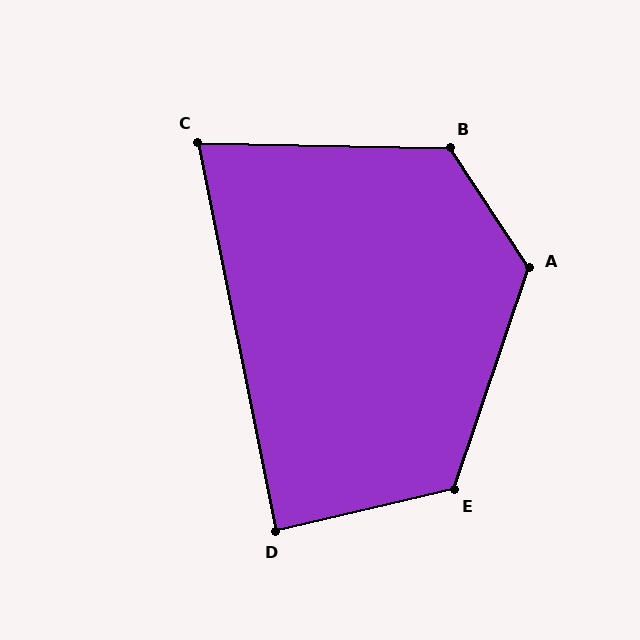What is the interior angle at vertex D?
Approximately 88 degrees (approximately right).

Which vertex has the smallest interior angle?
C, at approximately 77 degrees.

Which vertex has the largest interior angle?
A, at approximately 128 degrees.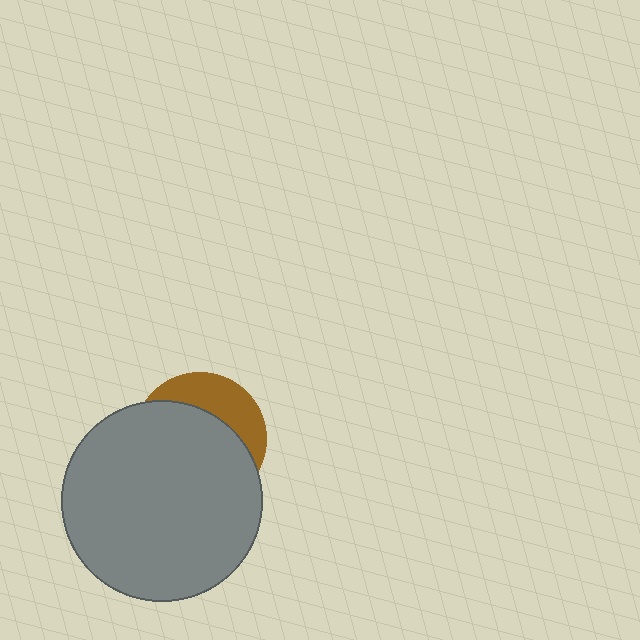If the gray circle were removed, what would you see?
You would see the complete brown circle.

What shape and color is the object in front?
The object in front is a gray circle.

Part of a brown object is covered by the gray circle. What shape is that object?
It is a circle.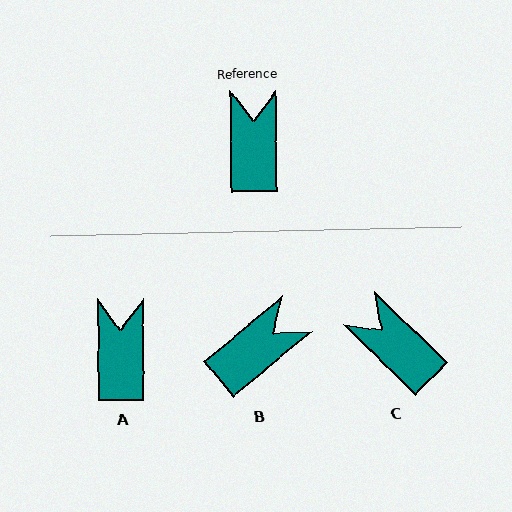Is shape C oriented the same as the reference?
No, it is off by about 45 degrees.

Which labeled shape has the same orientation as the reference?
A.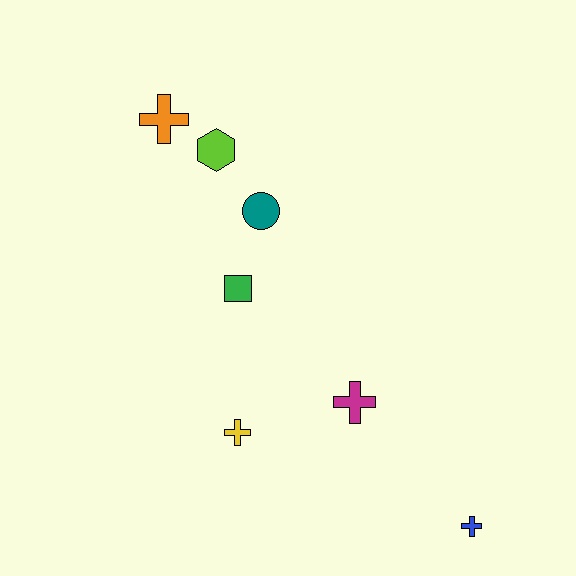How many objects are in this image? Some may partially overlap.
There are 7 objects.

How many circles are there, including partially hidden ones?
There is 1 circle.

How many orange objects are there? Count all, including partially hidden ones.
There is 1 orange object.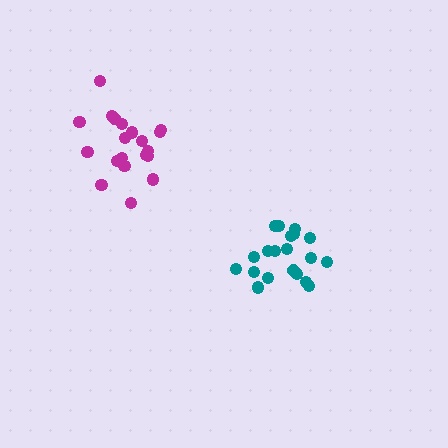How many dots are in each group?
Group 1: 20 dots, Group 2: 20 dots (40 total).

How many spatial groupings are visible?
There are 2 spatial groupings.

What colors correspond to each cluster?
The clusters are colored: teal, magenta.